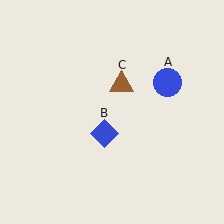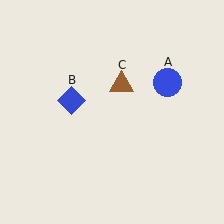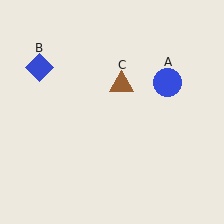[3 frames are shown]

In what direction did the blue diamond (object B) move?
The blue diamond (object B) moved up and to the left.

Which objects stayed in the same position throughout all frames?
Blue circle (object A) and brown triangle (object C) remained stationary.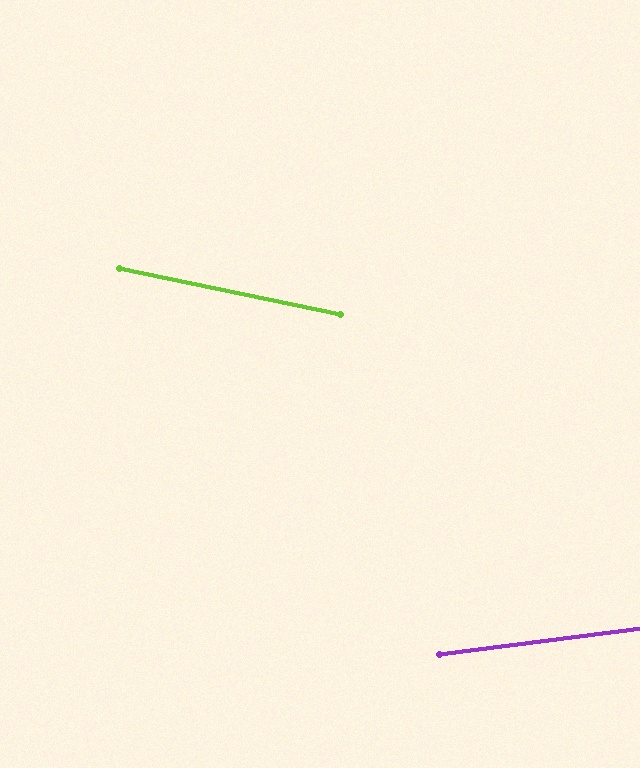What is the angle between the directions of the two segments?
Approximately 19 degrees.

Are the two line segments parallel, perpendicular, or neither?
Neither parallel nor perpendicular — they differ by about 19°.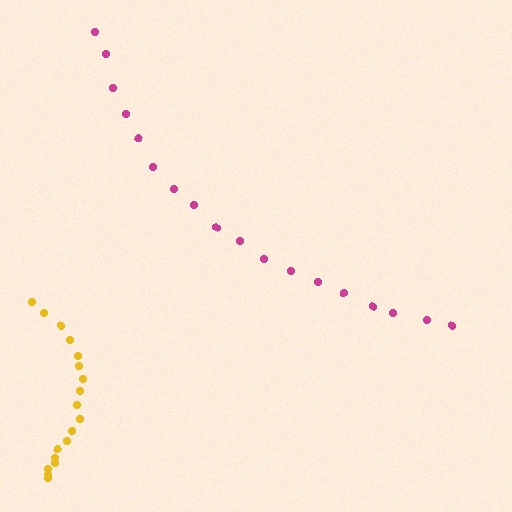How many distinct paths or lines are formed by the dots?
There are 2 distinct paths.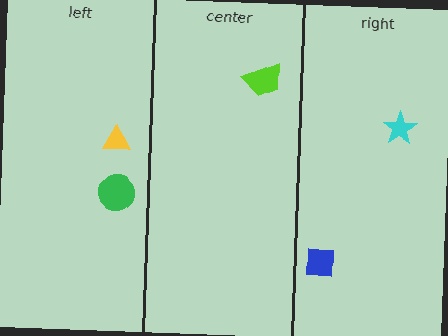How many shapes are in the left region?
2.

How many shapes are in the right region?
2.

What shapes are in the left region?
The yellow triangle, the green circle.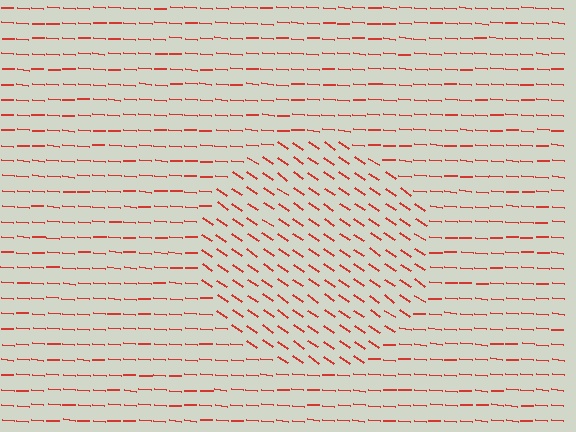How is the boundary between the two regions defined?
The boundary is defined purely by a change in line orientation (approximately 31 degrees difference). All lines are the same color and thickness.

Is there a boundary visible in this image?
Yes, there is a texture boundary formed by a change in line orientation.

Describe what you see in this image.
The image is filled with small red line segments. A circle region in the image has lines oriented differently from the surrounding lines, creating a visible texture boundary.